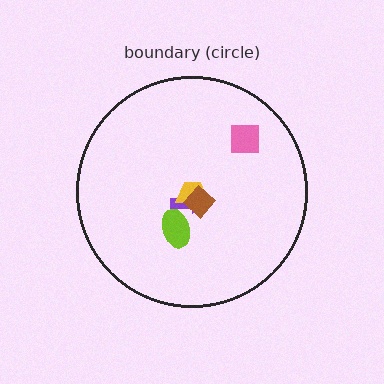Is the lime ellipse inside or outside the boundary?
Inside.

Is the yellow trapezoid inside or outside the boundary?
Inside.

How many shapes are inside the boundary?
5 inside, 0 outside.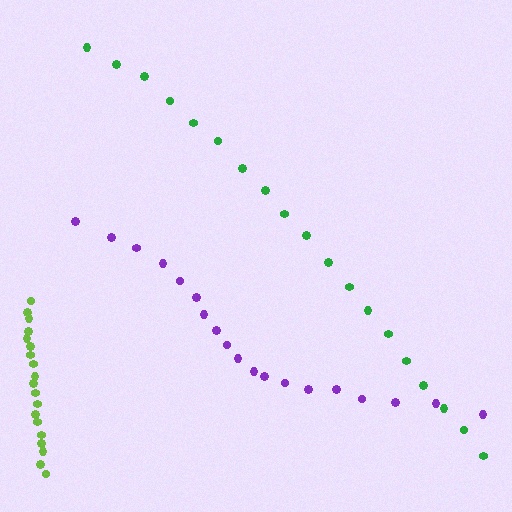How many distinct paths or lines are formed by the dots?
There are 3 distinct paths.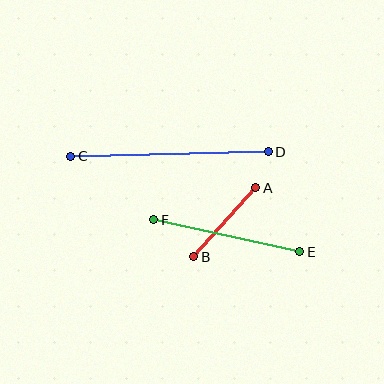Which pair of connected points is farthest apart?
Points C and D are farthest apart.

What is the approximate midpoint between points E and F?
The midpoint is at approximately (227, 236) pixels.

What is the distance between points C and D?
The distance is approximately 197 pixels.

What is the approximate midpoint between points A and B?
The midpoint is at approximately (225, 222) pixels.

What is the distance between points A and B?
The distance is approximately 93 pixels.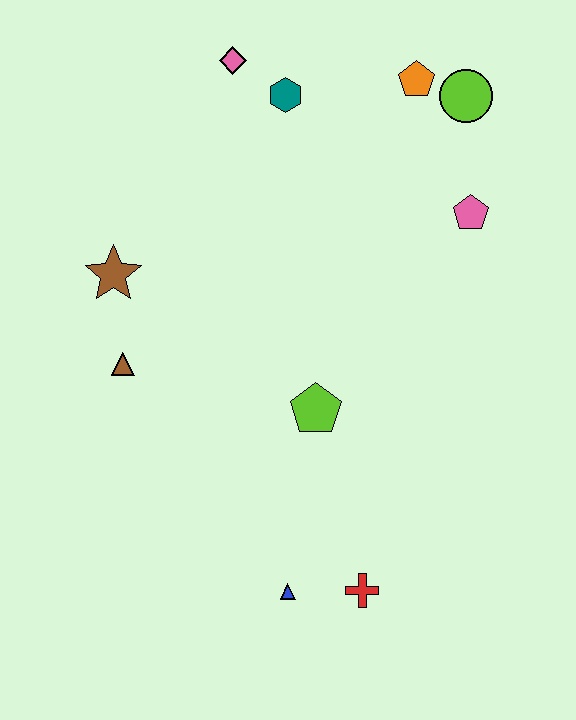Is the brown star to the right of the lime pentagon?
No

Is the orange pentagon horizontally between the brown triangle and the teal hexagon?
No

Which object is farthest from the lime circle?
The blue triangle is farthest from the lime circle.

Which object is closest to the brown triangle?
The brown star is closest to the brown triangle.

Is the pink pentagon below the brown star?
No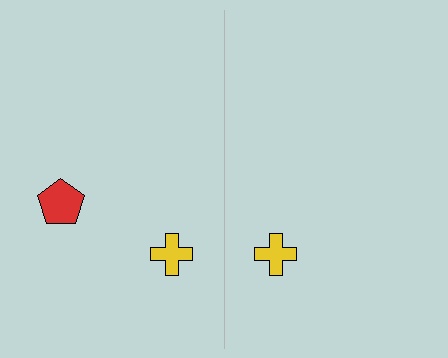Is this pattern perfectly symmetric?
No, the pattern is not perfectly symmetric. A red pentagon is missing from the right side.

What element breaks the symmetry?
A red pentagon is missing from the right side.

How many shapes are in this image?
There are 3 shapes in this image.